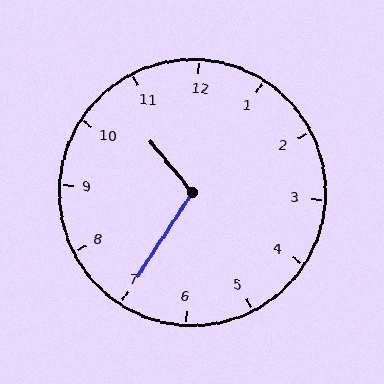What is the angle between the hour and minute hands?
Approximately 108 degrees.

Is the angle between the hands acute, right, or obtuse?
It is obtuse.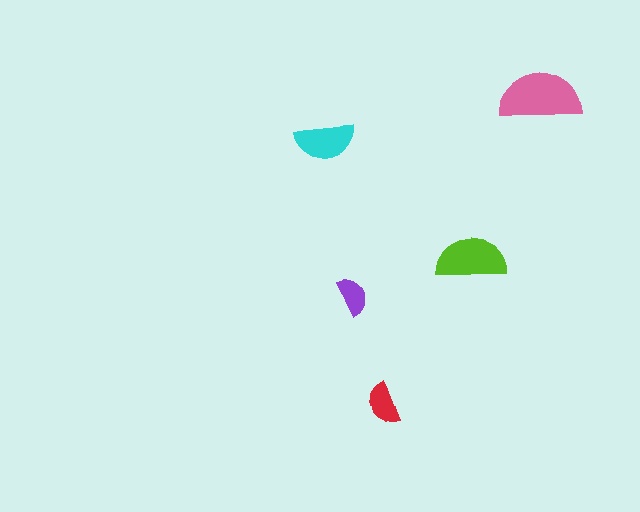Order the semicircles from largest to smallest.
the pink one, the lime one, the cyan one, the red one, the purple one.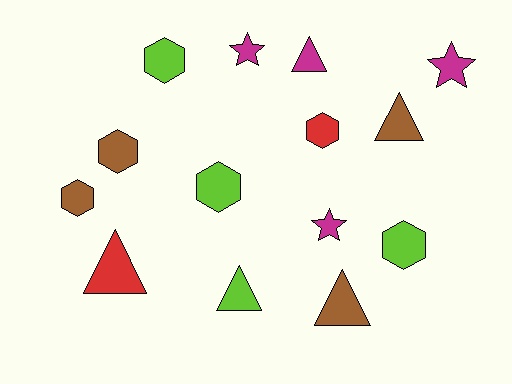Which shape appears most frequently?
Hexagon, with 6 objects.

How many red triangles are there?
There is 1 red triangle.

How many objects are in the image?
There are 14 objects.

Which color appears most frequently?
Magenta, with 4 objects.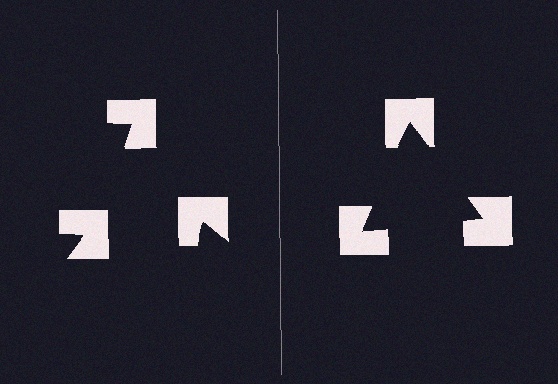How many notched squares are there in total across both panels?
6 — 3 on each side.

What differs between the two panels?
The notched squares are positioned identically on both sides; only the wedge orientations differ. On the right they align to a triangle; on the left they are misaligned.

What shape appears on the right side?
An illusory triangle.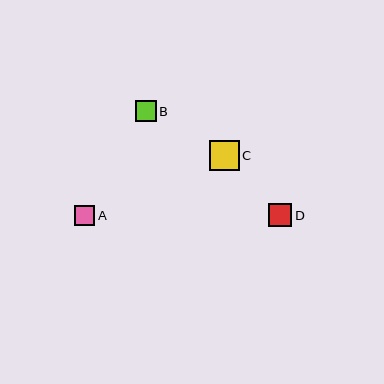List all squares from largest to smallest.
From largest to smallest: C, D, B, A.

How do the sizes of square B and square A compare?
Square B and square A are approximately the same size.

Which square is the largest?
Square C is the largest with a size of approximately 30 pixels.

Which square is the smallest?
Square A is the smallest with a size of approximately 20 pixels.